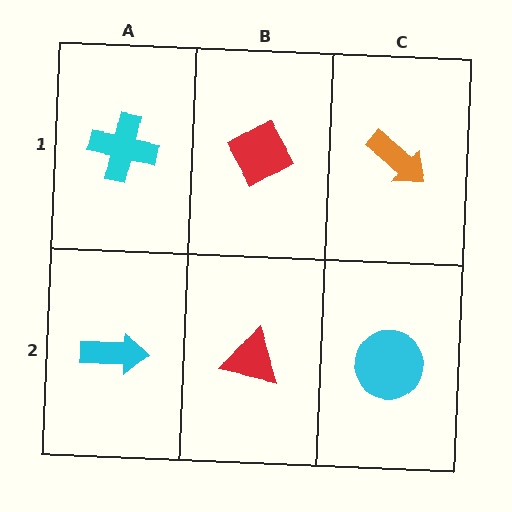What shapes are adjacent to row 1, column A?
A cyan arrow (row 2, column A), a red diamond (row 1, column B).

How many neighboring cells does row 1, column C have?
2.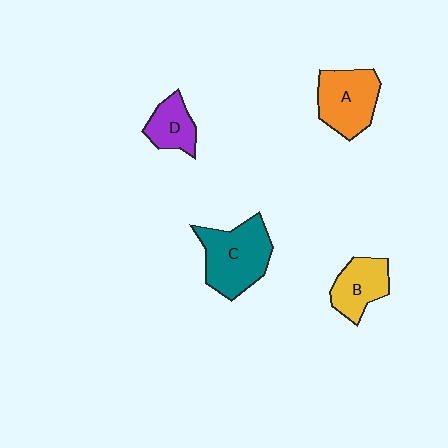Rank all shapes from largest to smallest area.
From largest to smallest: C (teal), A (orange), B (yellow), D (purple).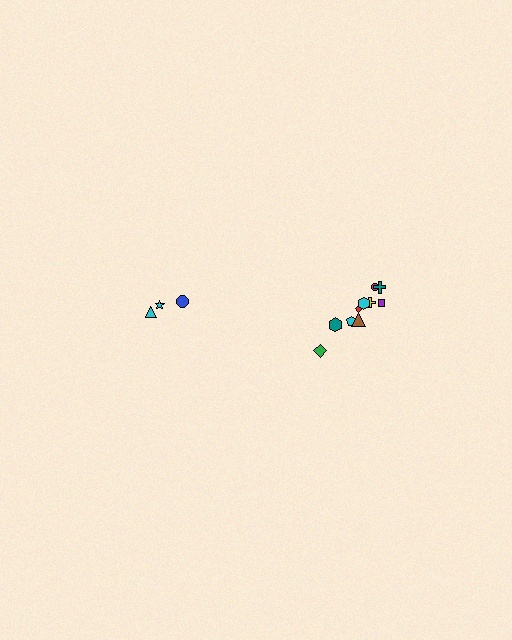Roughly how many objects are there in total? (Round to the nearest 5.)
Roughly 15 objects in total.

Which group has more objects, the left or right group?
The right group.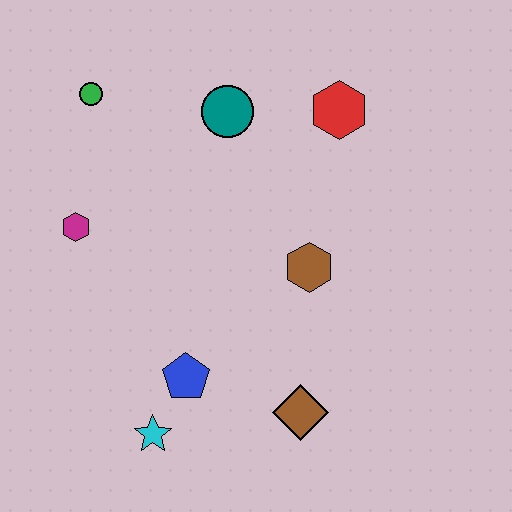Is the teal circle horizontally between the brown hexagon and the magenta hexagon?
Yes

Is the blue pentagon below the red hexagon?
Yes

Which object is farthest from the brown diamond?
The green circle is farthest from the brown diamond.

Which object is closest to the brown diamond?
The blue pentagon is closest to the brown diamond.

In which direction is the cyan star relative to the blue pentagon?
The cyan star is below the blue pentagon.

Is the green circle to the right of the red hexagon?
No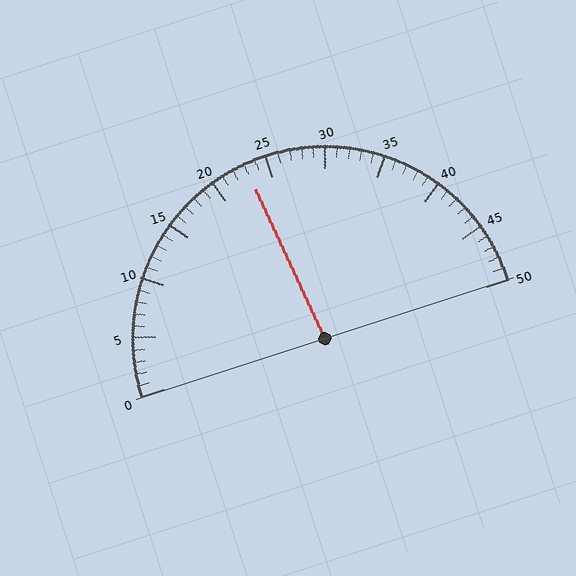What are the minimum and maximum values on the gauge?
The gauge ranges from 0 to 50.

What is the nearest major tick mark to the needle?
The nearest major tick mark is 25.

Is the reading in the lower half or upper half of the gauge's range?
The reading is in the lower half of the range (0 to 50).